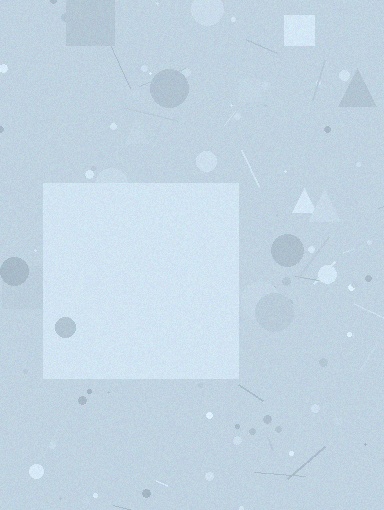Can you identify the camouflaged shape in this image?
The camouflaged shape is a square.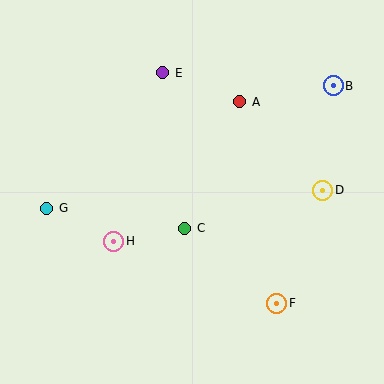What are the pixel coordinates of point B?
Point B is at (333, 86).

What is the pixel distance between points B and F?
The distance between B and F is 225 pixels.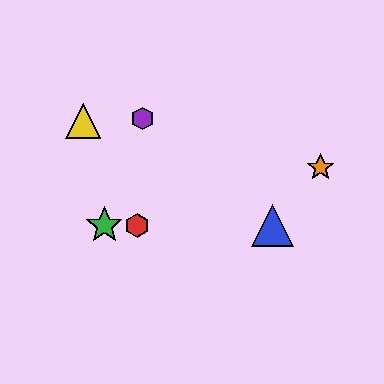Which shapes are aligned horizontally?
The red hexagon, the blue triangle, the green star are aligned horizontally.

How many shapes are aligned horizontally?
3 shapes (the red hexagon, the blue triangle, the green star) are aligned horizontally.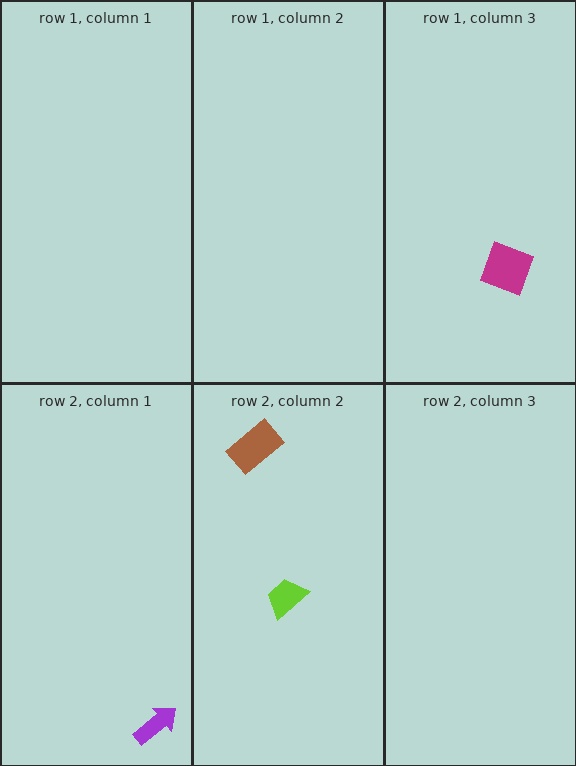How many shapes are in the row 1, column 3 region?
1.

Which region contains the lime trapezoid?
The row 2, column 2 region.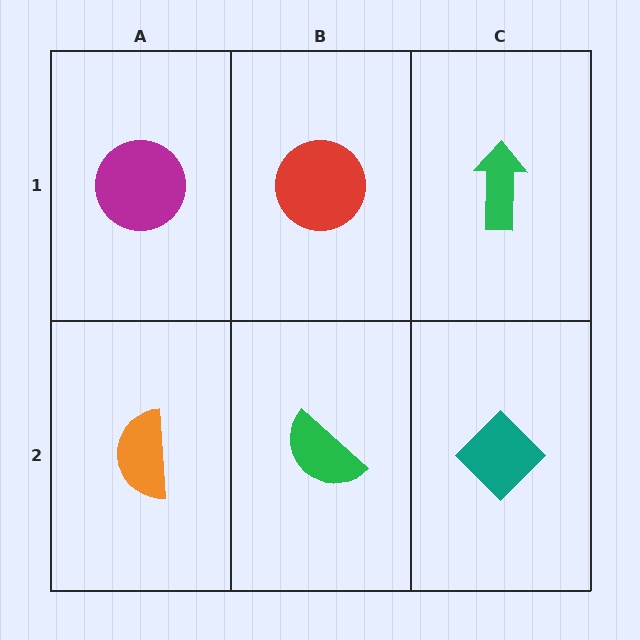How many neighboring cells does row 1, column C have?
2.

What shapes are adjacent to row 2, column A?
A magenta circle (row 1, column A), a green semicircle (row 2, column B).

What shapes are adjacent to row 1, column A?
An orange semicircle (row 2, column A), a red circle (row 1, column B).